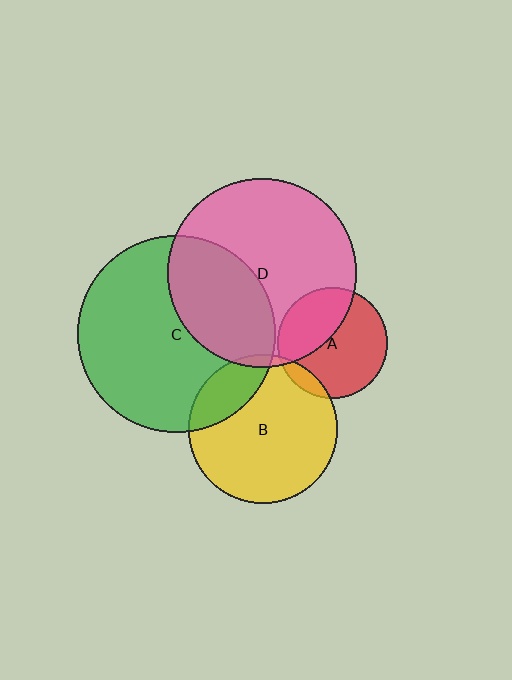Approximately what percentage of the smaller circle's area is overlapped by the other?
Approximately 35%.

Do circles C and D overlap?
Yes.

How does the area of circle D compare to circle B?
Approximately 1.6 times.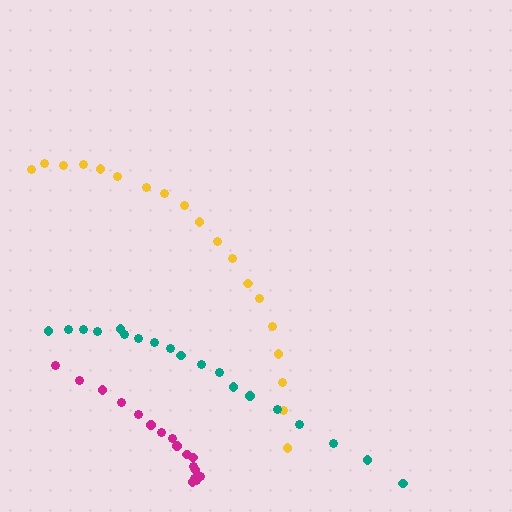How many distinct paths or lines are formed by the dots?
There are 3 distinct paths.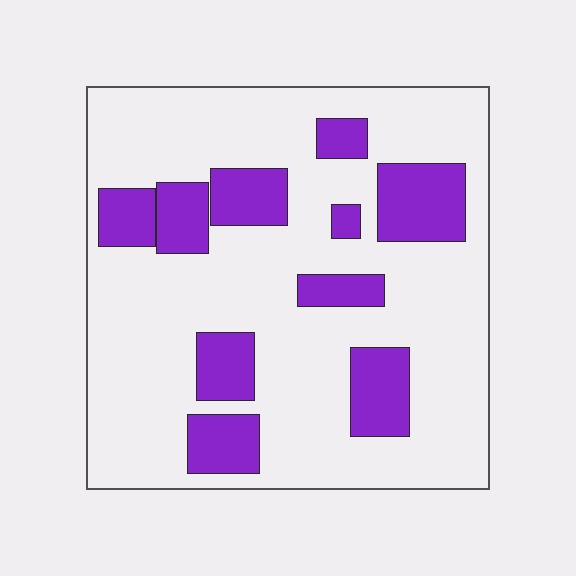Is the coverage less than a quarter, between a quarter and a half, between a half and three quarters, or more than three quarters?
Less than a quarter.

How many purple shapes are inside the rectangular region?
10.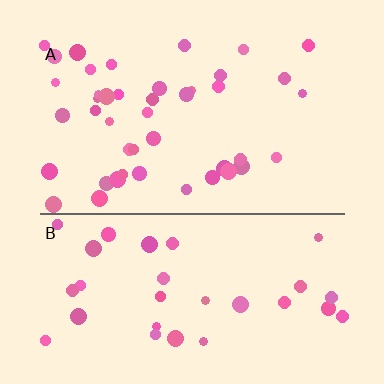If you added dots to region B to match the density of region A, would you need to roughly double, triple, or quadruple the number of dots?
Approximately double.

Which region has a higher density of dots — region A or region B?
A (the top).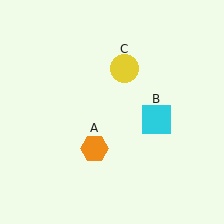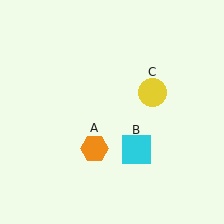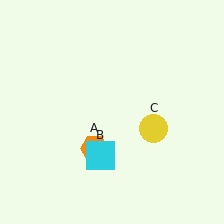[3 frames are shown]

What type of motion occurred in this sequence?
The cyan square (object B), yellow circle (object C) rotated clockwise around the center of the scene.